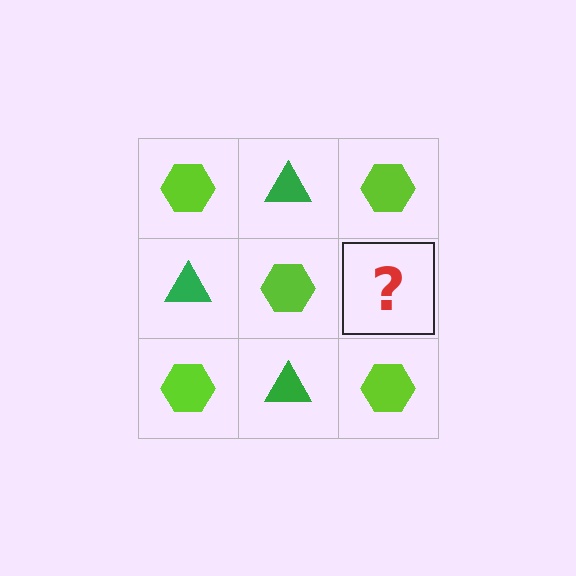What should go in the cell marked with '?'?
The missing cell should contain a green triangle.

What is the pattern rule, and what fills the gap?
The rule is that it alternates lime hexagon and green triangle in a checkerboard pattern. The gap should be filled with a green triangle.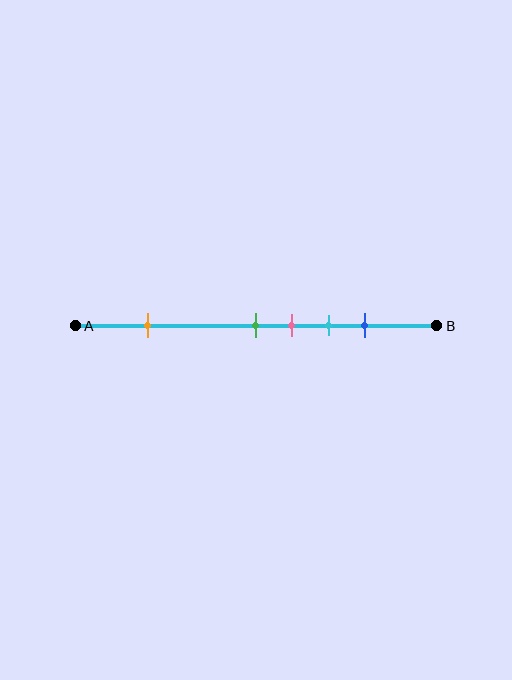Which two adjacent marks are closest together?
The green and pink marks are the closest adjacent pair.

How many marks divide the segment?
There are 5 marks dividing the segment.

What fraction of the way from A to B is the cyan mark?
The cyan mark is approximately 70% (0.7) of the way from A to B.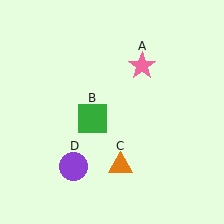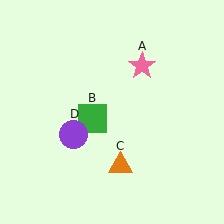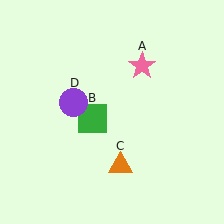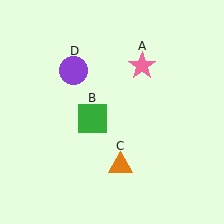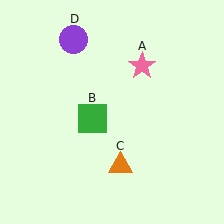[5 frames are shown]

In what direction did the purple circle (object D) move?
The purple circle (object D) moved up.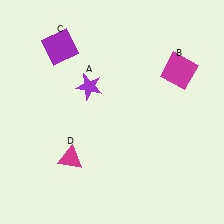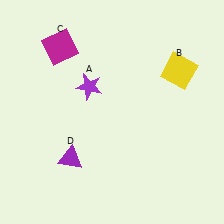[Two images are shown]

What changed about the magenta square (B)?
In Image 1, B is magenta. In Image 2, it changed to yellow.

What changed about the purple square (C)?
In Image 1, C is purple. In Image 2, it changed to magenta.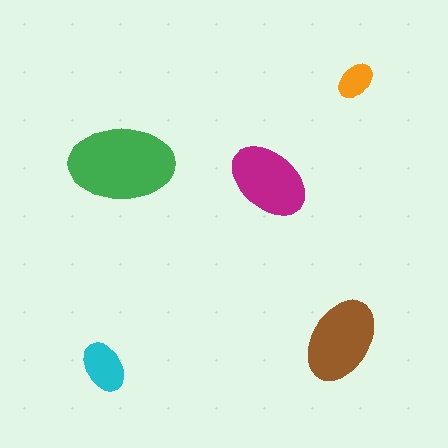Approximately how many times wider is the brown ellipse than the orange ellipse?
About 2 times wider.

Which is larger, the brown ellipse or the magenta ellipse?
The brown one.